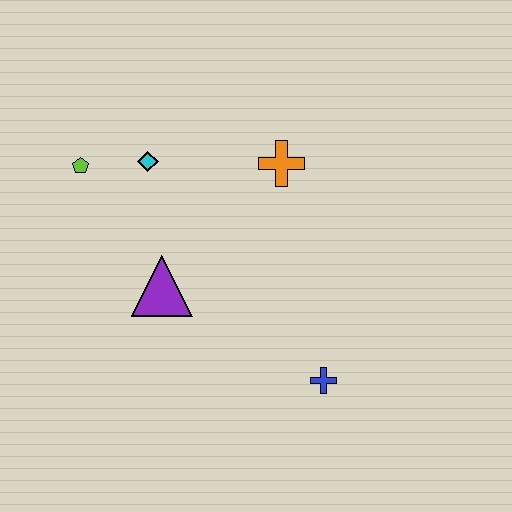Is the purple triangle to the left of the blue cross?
Yes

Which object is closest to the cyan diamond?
The lime pentagon is closest to the cyan diamond.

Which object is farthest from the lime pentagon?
The blue cross is farthest from the lime pentagon.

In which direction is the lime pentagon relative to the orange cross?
The lime pentagon is to the left of the orange cross.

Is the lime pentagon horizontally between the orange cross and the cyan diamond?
No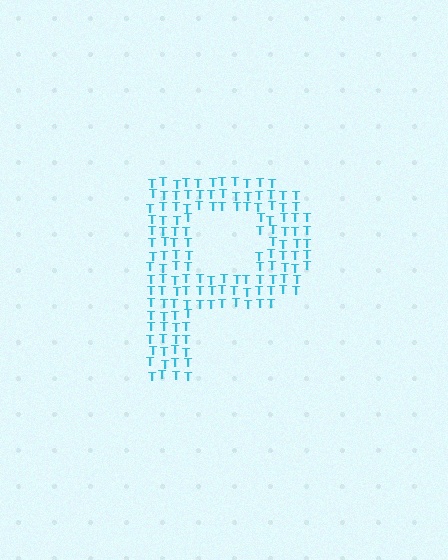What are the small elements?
The small elements are letter T's.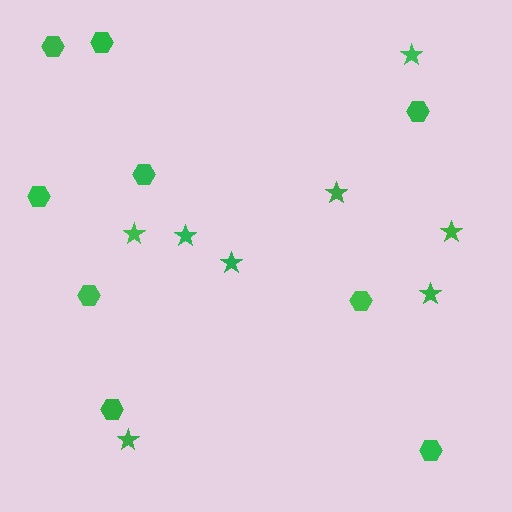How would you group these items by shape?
There are 2 groups: one group of stars (8) and one group of hexagons (9).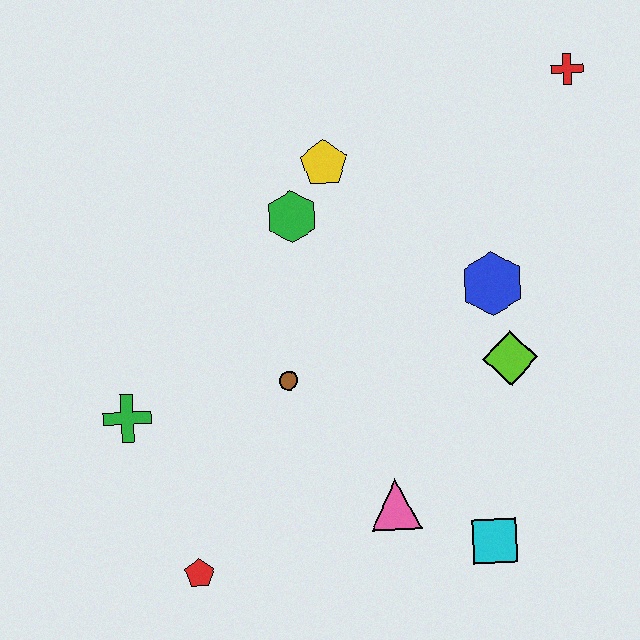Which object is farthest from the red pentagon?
The red cross is farthest from the red pentagon.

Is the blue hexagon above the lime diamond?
Yes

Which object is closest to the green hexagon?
The yellow pentagon is closest to the green hexagon.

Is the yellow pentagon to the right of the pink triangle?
No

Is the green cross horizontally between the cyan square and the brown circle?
No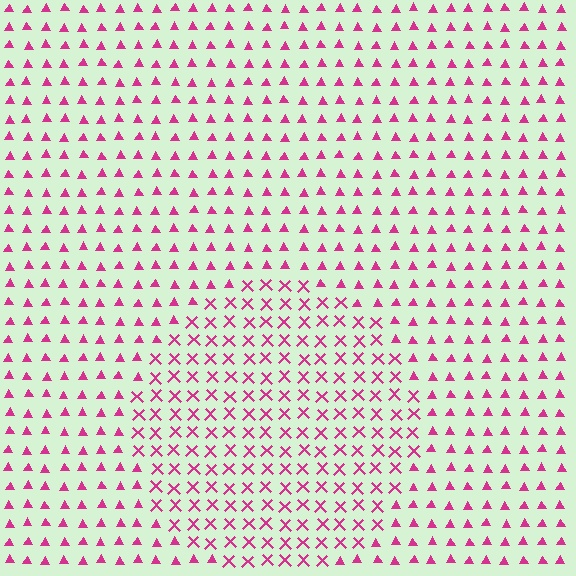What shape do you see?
I see a circle.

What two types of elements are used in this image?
The image uses X marks inside the circle region and triangles outside it.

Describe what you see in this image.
The image is filled with small magenta elements arranged in a uniform grid. A circle-shaped region contains X marks, while the surrounding area contains triangles. The boundary is defined purely by the change in element shape.